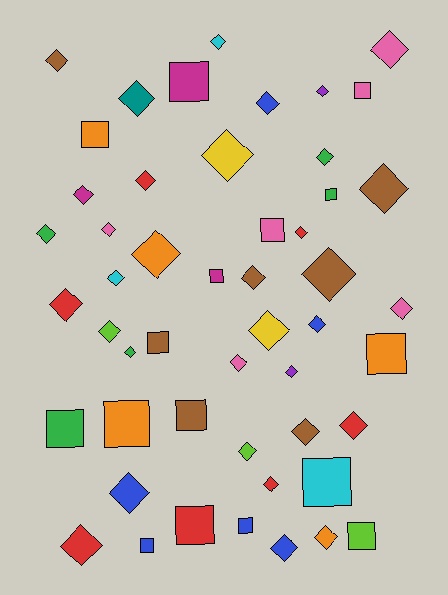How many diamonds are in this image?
There are 34 diamonds.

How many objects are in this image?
There are 50 objects.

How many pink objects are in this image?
There are 6 pink objects.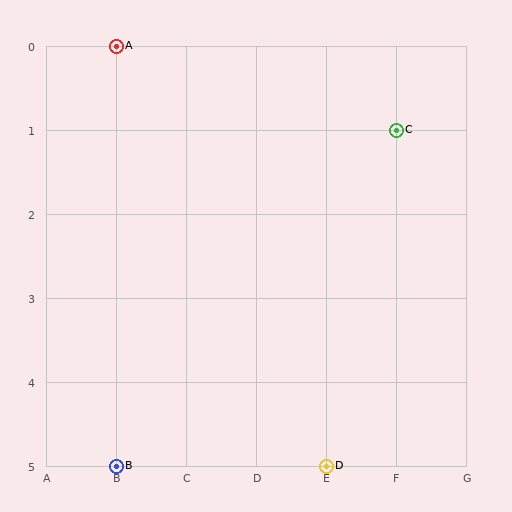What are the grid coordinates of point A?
Point A is at grid coordinates (B, 0).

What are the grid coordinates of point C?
Point C is at grid coordinates (F, 1).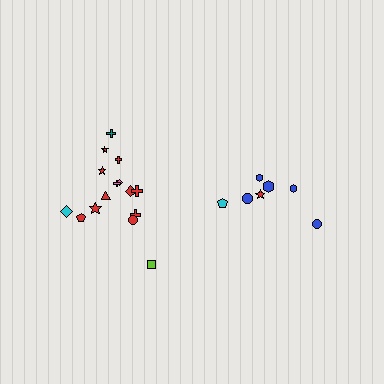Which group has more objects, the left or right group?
The left group.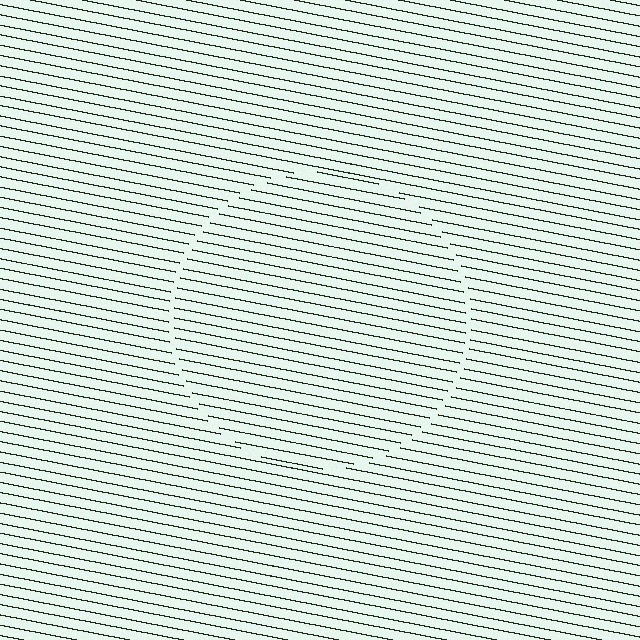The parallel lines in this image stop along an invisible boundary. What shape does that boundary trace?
An illusory circle. The interior of the shape contains the same grating, shifted by half a period — the contour is defined by the phase discontinuity where line-ends from the inner and outer gratings abut.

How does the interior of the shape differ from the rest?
The interior of the shape contains the same grating, shifted by half a period — the contour is defined by the phase discontinuity where line-ends from the inner and outer gratings abut.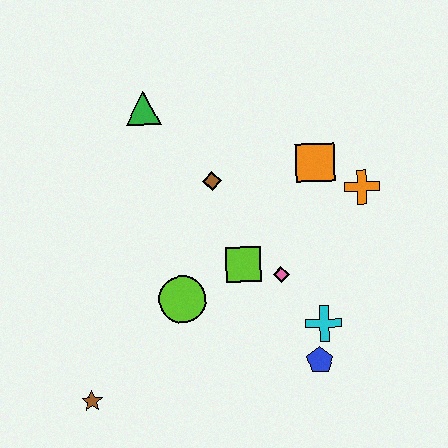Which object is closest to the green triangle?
The brown diamond is closest to the green triangle.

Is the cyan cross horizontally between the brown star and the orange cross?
Yes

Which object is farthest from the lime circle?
The orange cross is farthest from the lime circle.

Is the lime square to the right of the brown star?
Yes